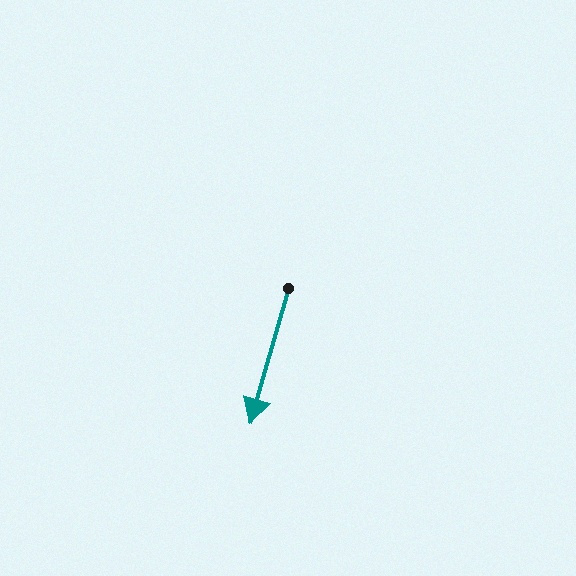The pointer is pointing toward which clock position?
Roughly 7 o'clock.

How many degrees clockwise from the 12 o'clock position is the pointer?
Approximately 196 degrees.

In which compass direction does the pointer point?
South.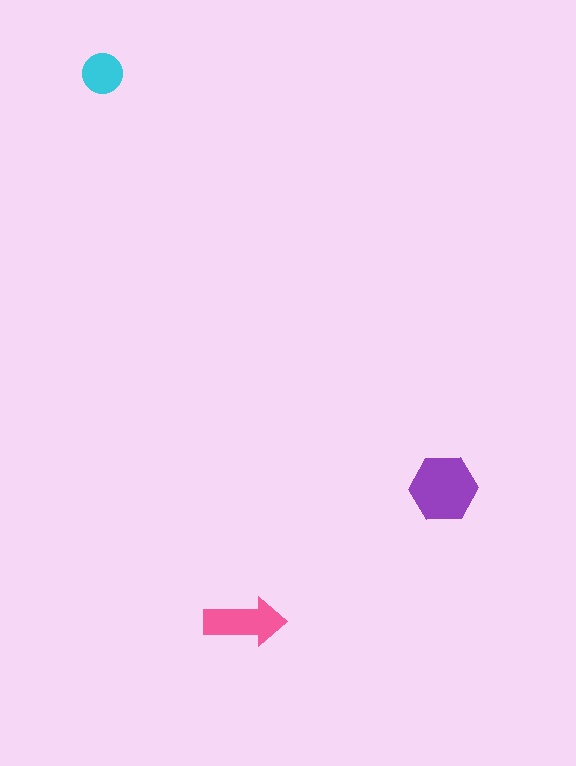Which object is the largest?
The purple hexagon.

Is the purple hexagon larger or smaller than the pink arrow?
Larger.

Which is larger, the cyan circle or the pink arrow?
The pink arrow.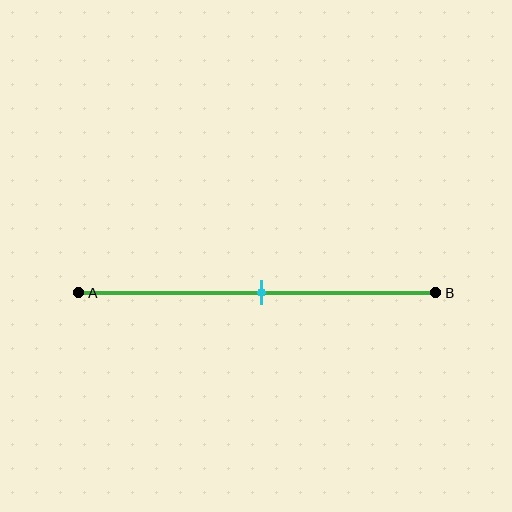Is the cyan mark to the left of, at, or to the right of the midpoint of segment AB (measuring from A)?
The cyan mark is approximately at the midpoint of segment AB.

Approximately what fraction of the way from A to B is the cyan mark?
The cyan mark is approximately 50% of the way from A to B.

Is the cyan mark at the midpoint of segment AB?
Yes, the mark is approximately at the midpoint.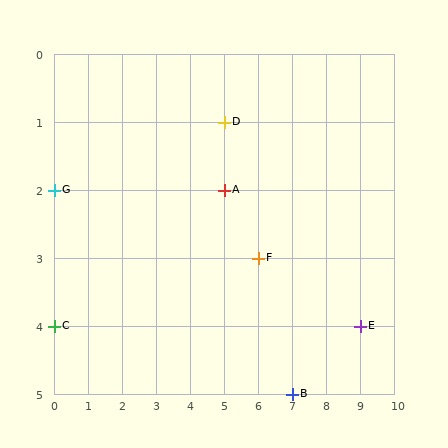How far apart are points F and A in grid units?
Points F and A are 1 column and 1 row apart (about 1.4 grid units diagonally).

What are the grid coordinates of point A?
Point A is at grid coordinates (5, 2).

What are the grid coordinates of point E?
Point E is at grid coordinates (9, 4).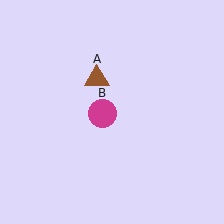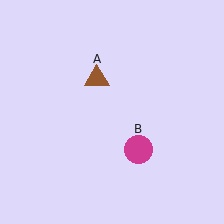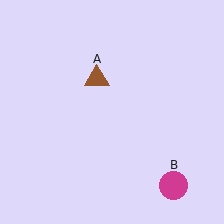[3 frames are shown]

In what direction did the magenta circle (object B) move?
The magenta circle (object B) moved down and to the right.